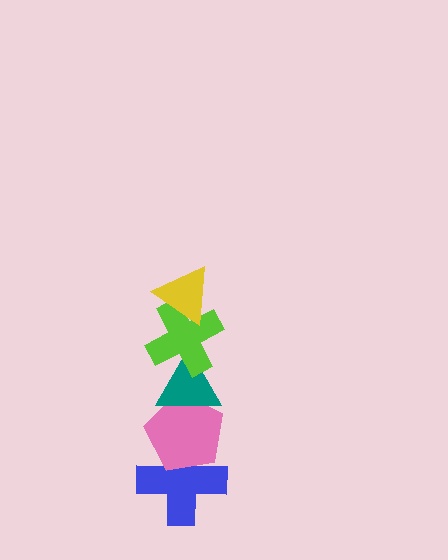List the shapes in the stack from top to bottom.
From top to bottom: the yellow triangle, the lime cross, the teal triangle, the pink pentagon, the blue cross.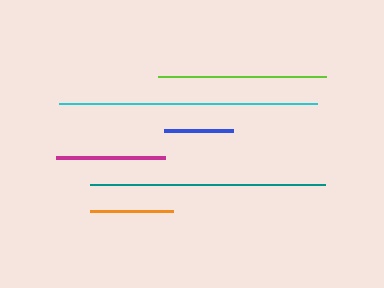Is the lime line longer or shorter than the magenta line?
The lime line is longer than the magenta line.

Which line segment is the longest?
The cyan line is the longest at approximately 259 pixels.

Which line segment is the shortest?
The blue line is the shortest at approximately 69 pixels.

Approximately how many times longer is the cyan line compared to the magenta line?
The cyan line is approximately 2.4 times the length of the magenta line.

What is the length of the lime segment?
The lime segment is approximately 168 pixels long.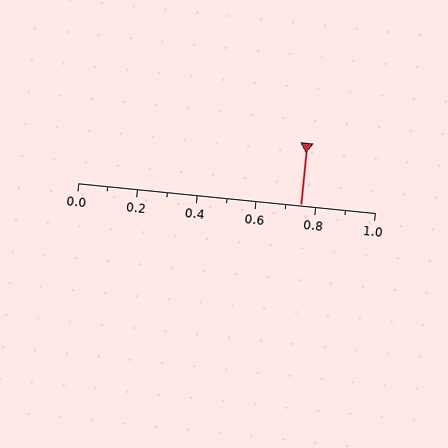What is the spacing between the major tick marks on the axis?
The major ticks are spaced 0.2 apart.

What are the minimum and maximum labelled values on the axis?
The axis runs from 0.0 to 1.0.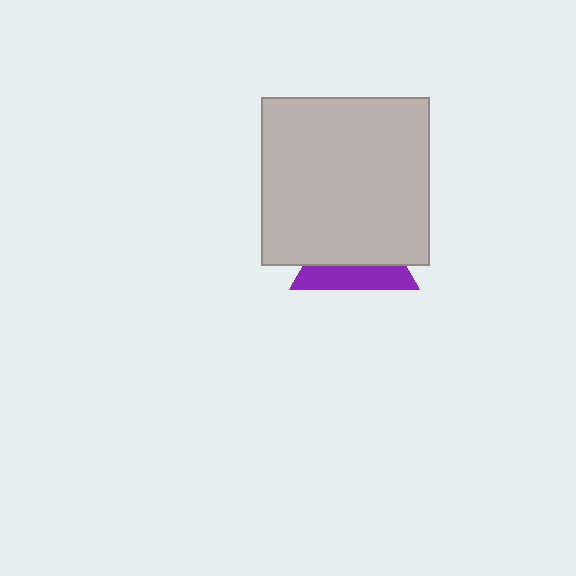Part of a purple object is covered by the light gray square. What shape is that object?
It is a triangle.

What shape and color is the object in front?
The object in front is a light gray square.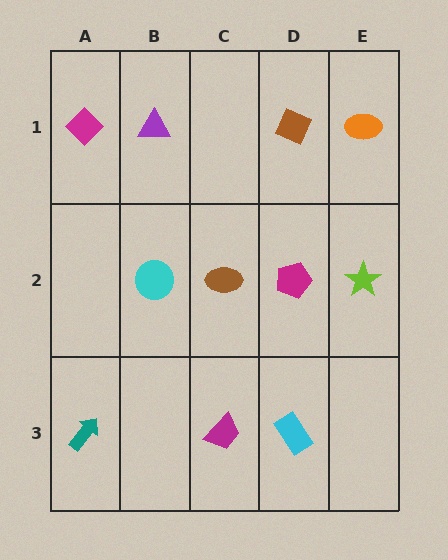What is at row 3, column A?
A teal arrow.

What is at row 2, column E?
A lime star.